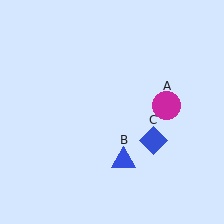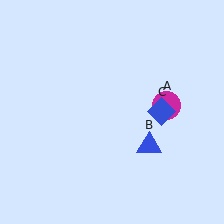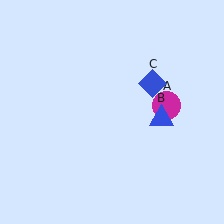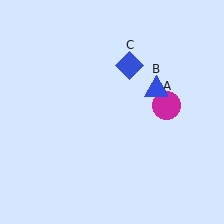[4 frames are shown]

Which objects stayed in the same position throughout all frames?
Magenta circle (object A) remained stationary.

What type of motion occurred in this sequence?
The blue triangle (object B), blue diamond (object C) rotated counterclockwise around the center of the scene.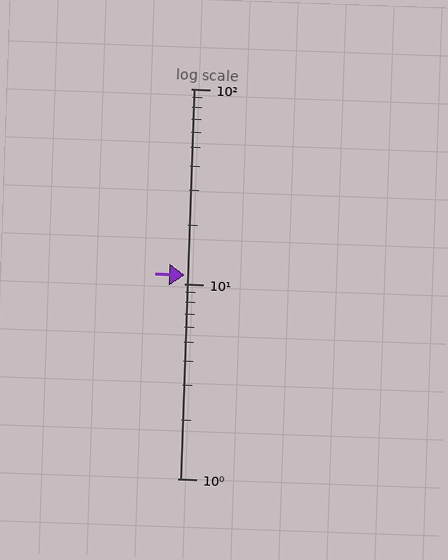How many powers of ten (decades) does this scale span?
The scale spans 2 decades, from 1 to 100.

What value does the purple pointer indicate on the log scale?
The pointer indicates approximately 11.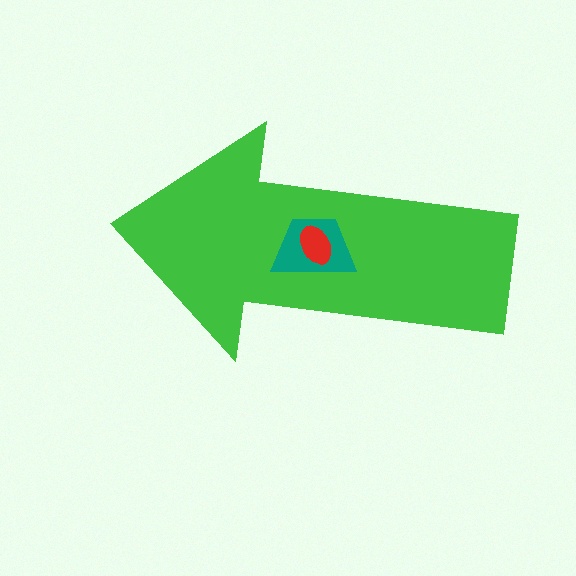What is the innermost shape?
The red ellipse.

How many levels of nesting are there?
3.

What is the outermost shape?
The green arrow.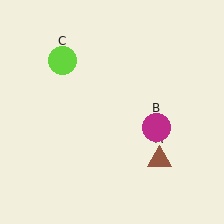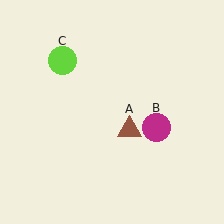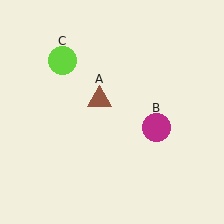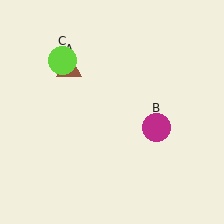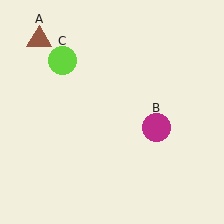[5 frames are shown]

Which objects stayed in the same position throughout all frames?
Magenta circle (object B) and lime circle (object C) remained stationary.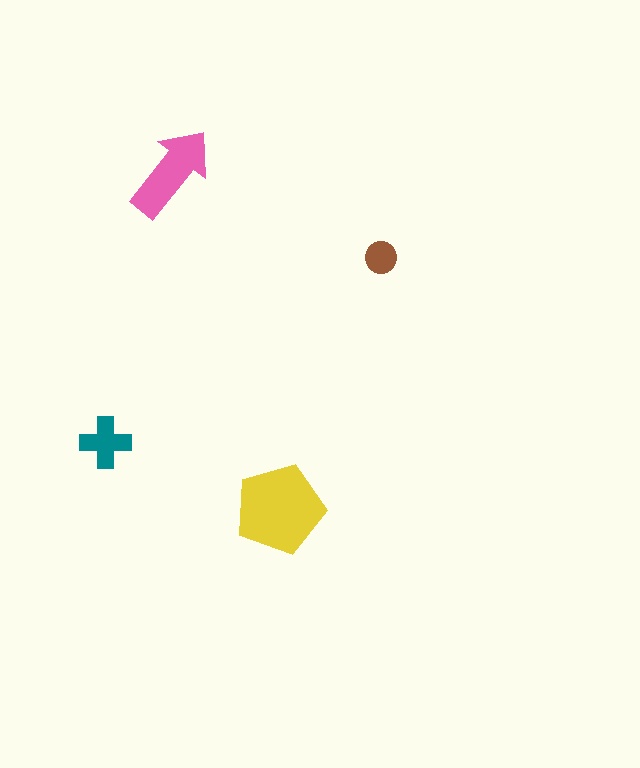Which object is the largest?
The yellow pentagon.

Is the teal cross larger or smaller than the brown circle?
Larger.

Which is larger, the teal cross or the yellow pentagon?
The yellow pentagon.